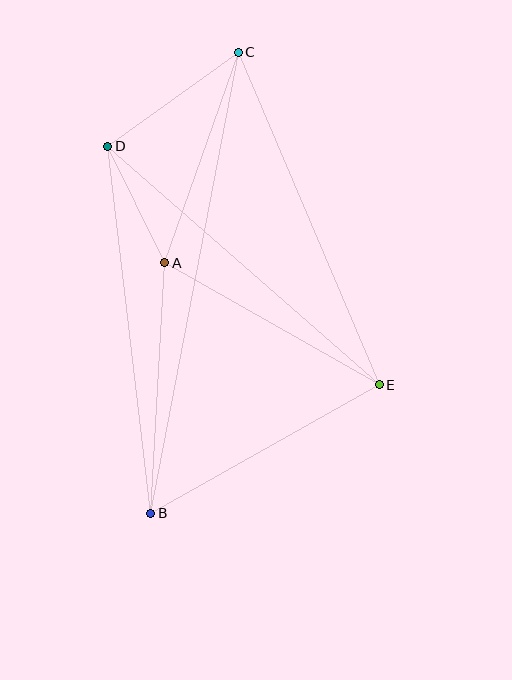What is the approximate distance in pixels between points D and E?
The distance between D and E is approximately 361 pixels.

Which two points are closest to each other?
Points A and D are closest to each other.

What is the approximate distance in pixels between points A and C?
The distance between A and C is approximately 223 pixels.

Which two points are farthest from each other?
Points B and C are farthest from each other.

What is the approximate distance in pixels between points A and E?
The distance between A and E is approximately 247 pixels.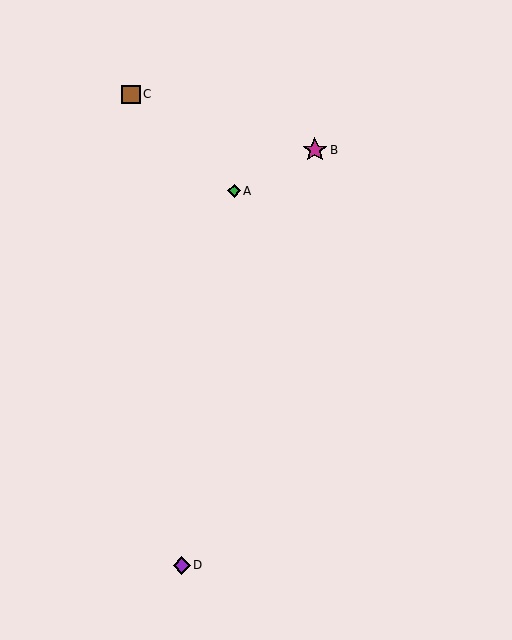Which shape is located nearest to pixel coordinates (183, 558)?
The purple diamond (labeled D) at (182, 565) is nearest to that location.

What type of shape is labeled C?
Shape C is a brown square.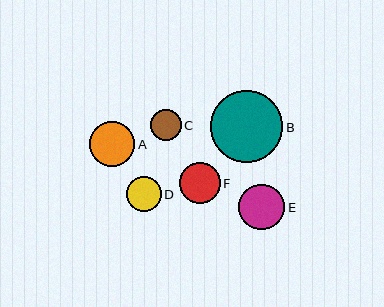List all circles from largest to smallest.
From largest to smallest: B, E, A, F, D, C.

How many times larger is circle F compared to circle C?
Circle F is approximately 1.3 times the size of circle C.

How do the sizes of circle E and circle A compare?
Circle E and circle A are approximately the same size.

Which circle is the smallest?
Circle C is the smallest with a size of approximately 31 pixels.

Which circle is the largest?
Circle B is the largest with a size of approximately 72 pixels.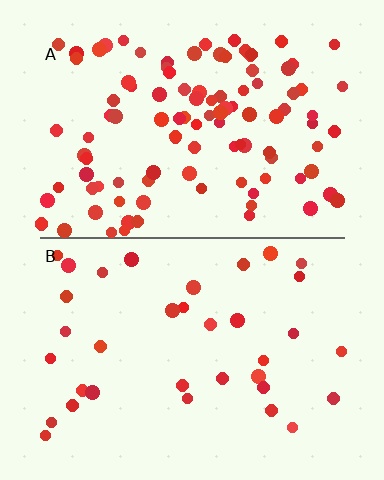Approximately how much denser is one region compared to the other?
Approximately 3.0× — region A over region B.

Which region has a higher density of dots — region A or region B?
A (the top).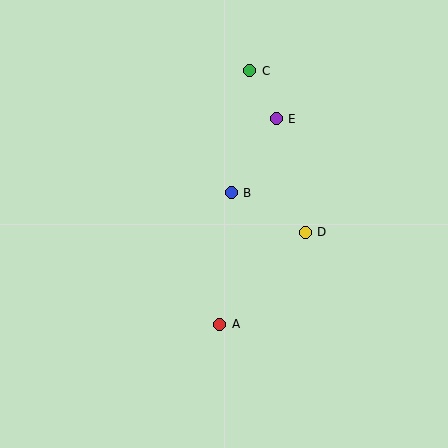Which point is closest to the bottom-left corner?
Point A is closest to the bottom-left corner.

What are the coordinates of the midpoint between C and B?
The midpoint between C and B is at (241, 132).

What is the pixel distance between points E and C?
The distance between E and C is 54 pixels.